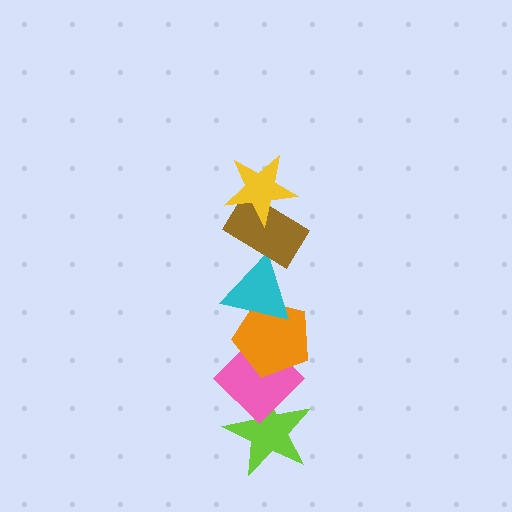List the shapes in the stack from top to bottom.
From top to bottom: the yellow star, the brown rectangle, the cyan triangle, the orange pentagon, the pink diamond, the lime star.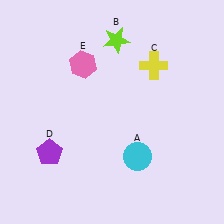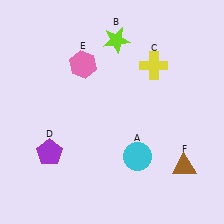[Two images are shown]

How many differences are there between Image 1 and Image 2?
There is 1 difference between the two images.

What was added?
A brown triangle (F) was added in Image 2.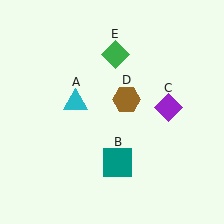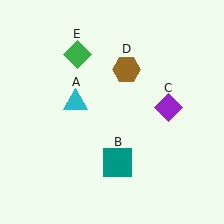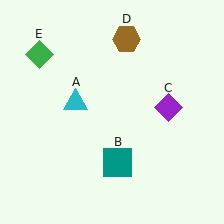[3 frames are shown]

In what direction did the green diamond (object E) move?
The green diamond (object E) moved left.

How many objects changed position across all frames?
2 objects changed position: brown hexagon (object D), green diamond (object E).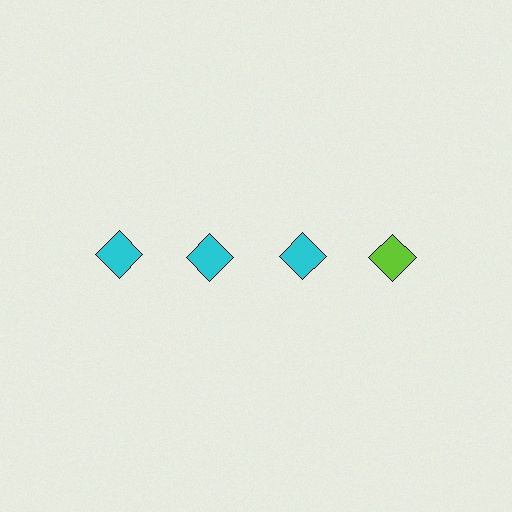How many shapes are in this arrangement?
There are 4 shapes arranged in a grid pattern.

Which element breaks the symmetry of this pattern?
The lime diamond in the top row, second from right column breaks the symmetry. All other shapes are cyan diamonds.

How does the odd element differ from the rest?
It has a different color: lime instead of cyan.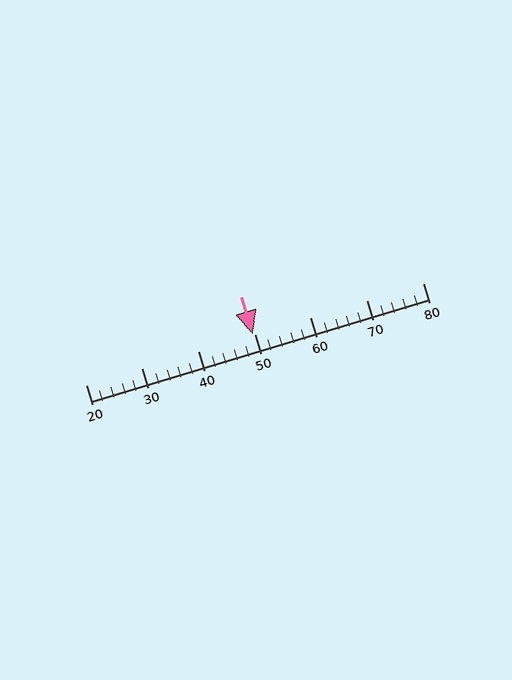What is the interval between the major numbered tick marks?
The major tick marks are spaced 10 units apart.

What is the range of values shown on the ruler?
The ruler shows values from 20 to 80.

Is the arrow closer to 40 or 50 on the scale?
The arrow is closer to 50.